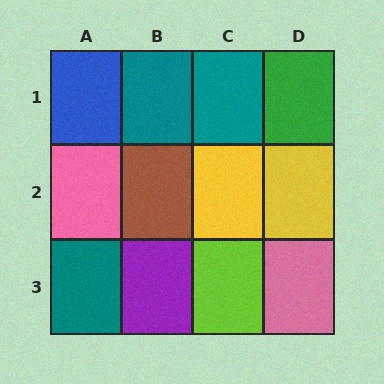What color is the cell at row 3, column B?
Purple.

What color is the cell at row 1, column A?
Blue.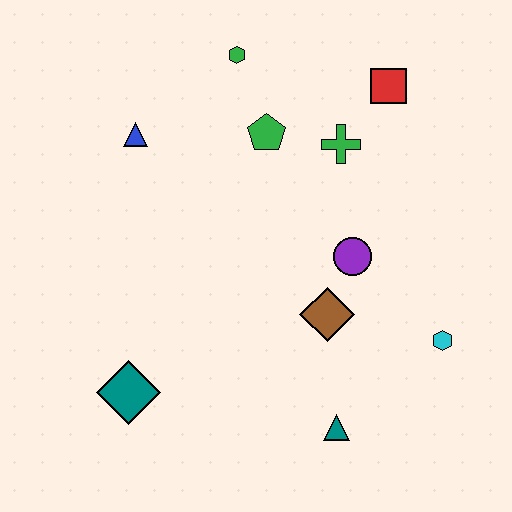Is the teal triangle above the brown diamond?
No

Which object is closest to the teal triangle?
The brown diamond is closest to the teal triangle.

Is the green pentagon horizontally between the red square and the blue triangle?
Yes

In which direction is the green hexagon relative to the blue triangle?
The green hexagon is to the right of the blue triangle.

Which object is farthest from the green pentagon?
The teal triangle is farthest from the green pentagon.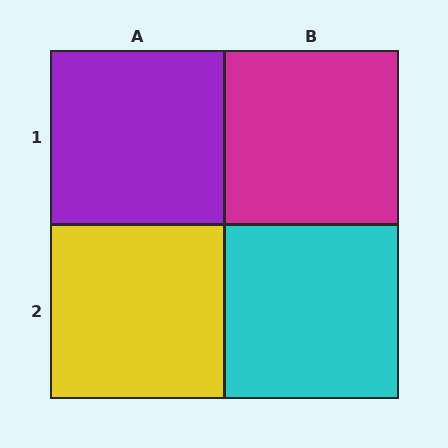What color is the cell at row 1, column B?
Magenta.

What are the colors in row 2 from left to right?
Yellow, cyan.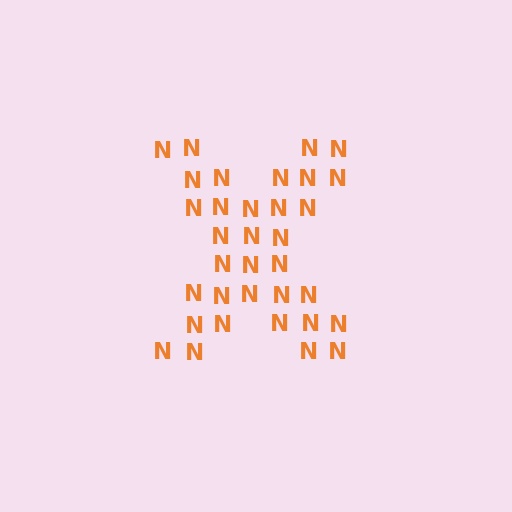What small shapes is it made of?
It is made of small letter N's.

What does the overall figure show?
The overall figure shows the letter X.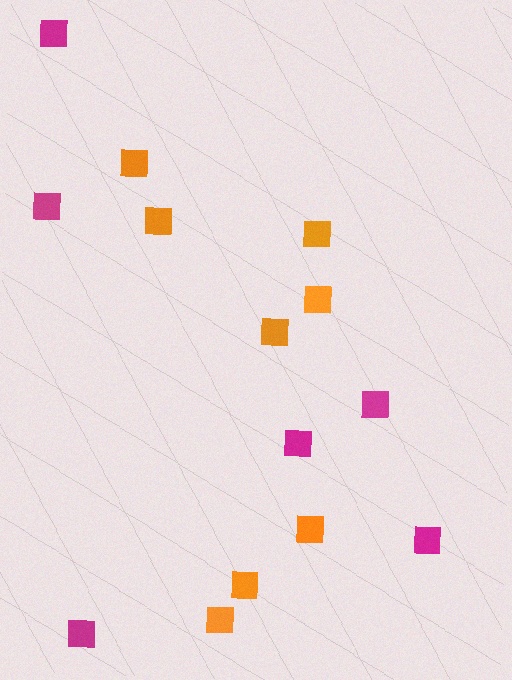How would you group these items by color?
There are 2 groups: one group of orange squares (8) and one group of magenta squares (6).